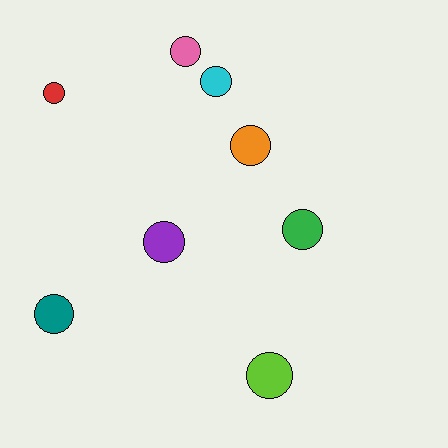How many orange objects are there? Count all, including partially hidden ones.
There is 1 orange object.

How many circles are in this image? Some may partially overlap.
There are 8 circles.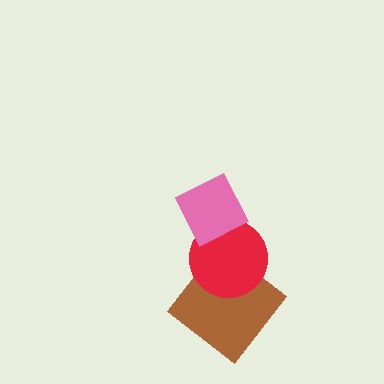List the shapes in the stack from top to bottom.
From top to bottom: the pink diamond, the red circle, the brown diamond.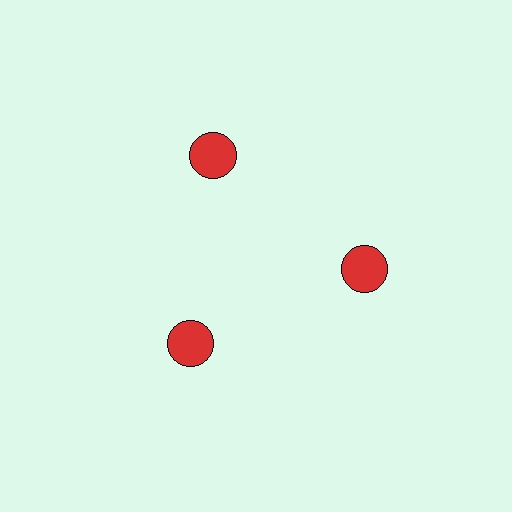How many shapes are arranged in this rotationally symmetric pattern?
There are 3 shapes, arranged in 3 groups of 1.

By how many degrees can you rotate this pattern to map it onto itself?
The pattern maps onto itself every 120 degrees of rotation.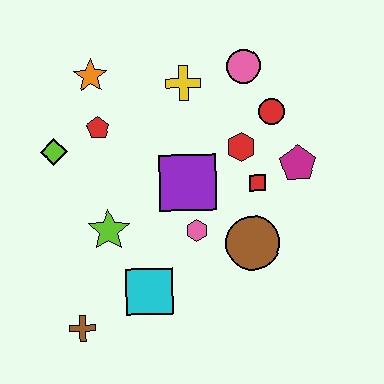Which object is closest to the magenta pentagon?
The red square is closest to the magenta pentagon.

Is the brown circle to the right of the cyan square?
Yes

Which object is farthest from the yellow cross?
The brown cross is farthest from the yellow cross.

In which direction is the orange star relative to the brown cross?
The orange star is above the brown cross.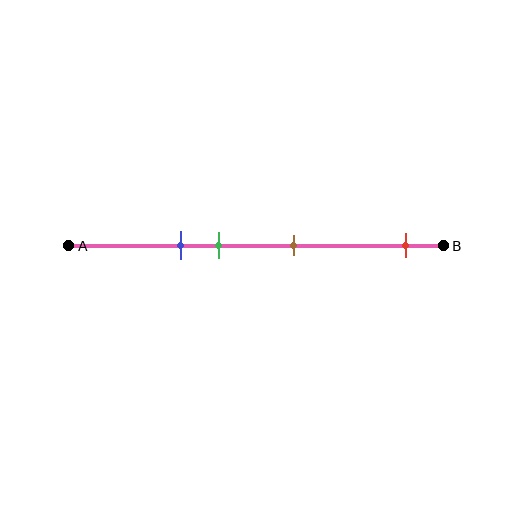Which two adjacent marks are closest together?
The blue and green marks are the closest adjacent pair.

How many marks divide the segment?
There are 4 marks dividing the segment.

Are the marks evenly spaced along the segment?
No, the marks are not evenly spaced.